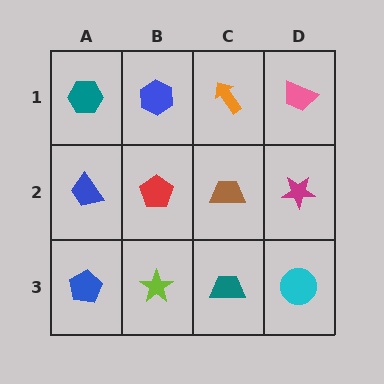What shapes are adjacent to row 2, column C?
An orange arrow (row 1, column C), a teal trapezoid (row 3, column C), a red pentagon (row 2, column B), a magenta star (row 2, column D).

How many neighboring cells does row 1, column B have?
3.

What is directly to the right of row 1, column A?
A blue hexagon.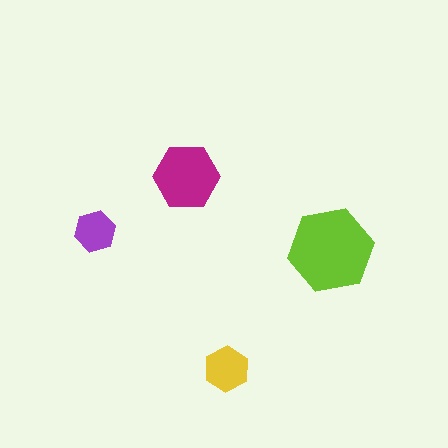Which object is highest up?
The magenta hexagon is topmost.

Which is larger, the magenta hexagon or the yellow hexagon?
The magenta one.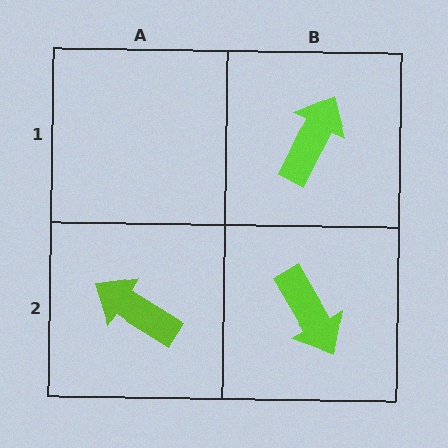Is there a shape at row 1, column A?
No, that cell is empty.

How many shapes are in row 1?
1 shape.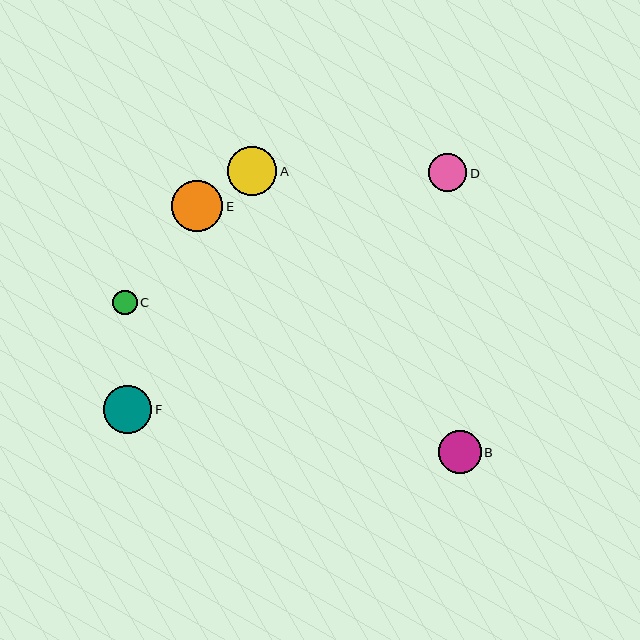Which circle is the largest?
Circle E is the largest with a size of approximately 52 pixels.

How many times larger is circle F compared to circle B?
Circle F is approximately 1.1 times the size of circle B.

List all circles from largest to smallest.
From largest to smallest: E, A, F, B, D, C.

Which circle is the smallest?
Circle C is the smallest with a size of approximately 25 pixels.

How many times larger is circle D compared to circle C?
Circle D is approximately 1.6 times the size of circle C.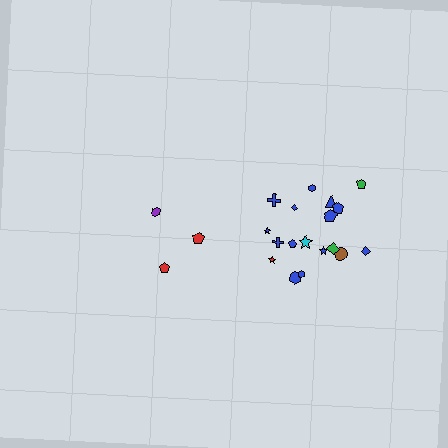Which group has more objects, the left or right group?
The right group.